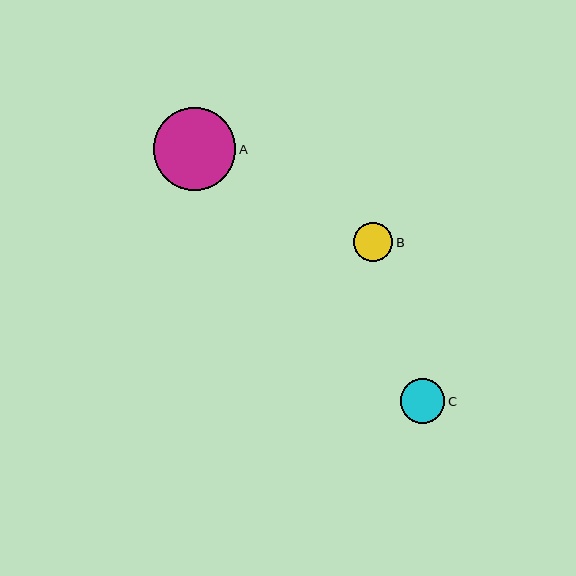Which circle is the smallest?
Circle B is the smallest with a size of approximately 40 pixels.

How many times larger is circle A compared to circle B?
Circle A is approximately 2.1 times the size of circle B.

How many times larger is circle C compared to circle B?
Circle C is approximately 1.1 times the size of circle B.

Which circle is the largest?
Circle A is the largest with a size of approximately 83 pixels.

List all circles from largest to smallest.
From largest to smallest: A, C, B.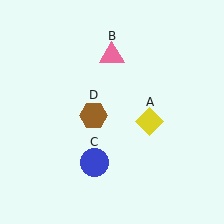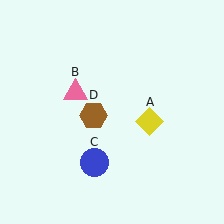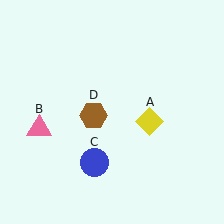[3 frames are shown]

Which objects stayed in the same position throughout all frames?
Yellow diamond (object A) and blue circle (object C) and brown hexagon (object D) remained stationary.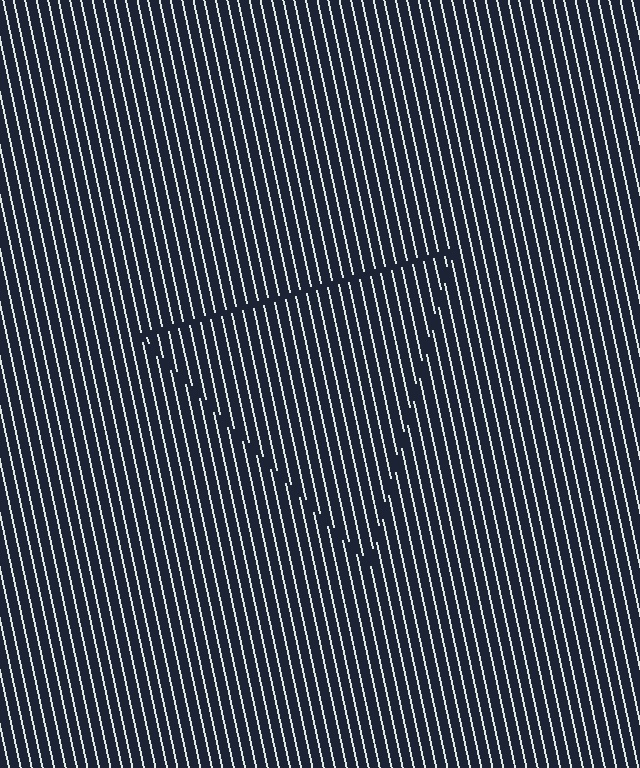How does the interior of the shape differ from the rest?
The interior of the shape contains the same grating, shifted by half a period — the contour is defined by the phase discontinuity where line-ends from the inner and outer gratings abut.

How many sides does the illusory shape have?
3 sides — the line-ends trace a triangle.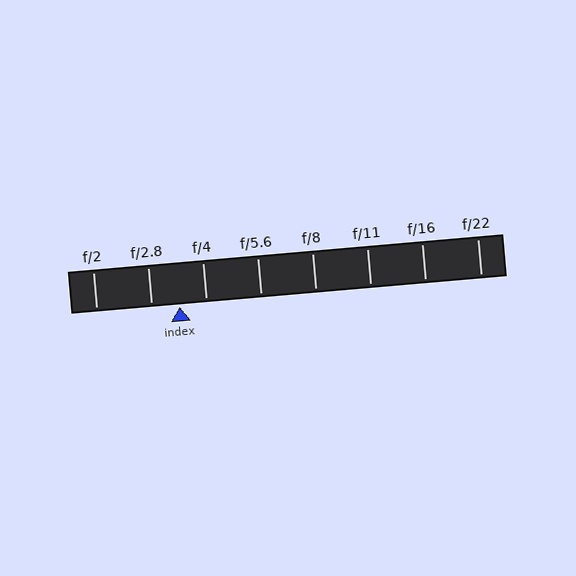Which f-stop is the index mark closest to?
The index mark is closest to f/4.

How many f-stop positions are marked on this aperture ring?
There are 8 f-stop positions marked.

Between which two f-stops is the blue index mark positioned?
The index mark is between f/2.8 and f/4.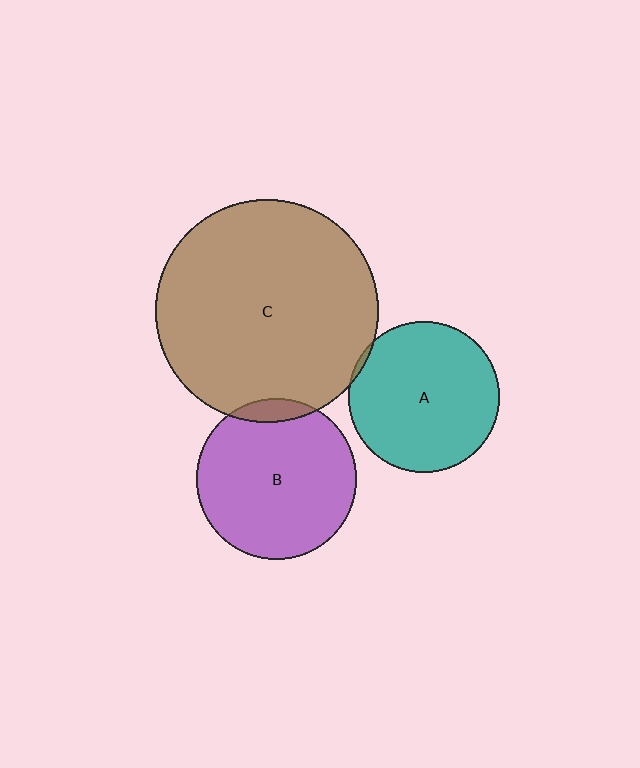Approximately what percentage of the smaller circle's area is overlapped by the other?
Approximately 5%.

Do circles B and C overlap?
Yes.